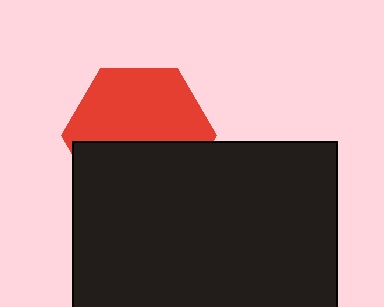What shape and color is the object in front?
The object in front is a black rectangle.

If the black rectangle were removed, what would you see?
You would see the complete red hexagon.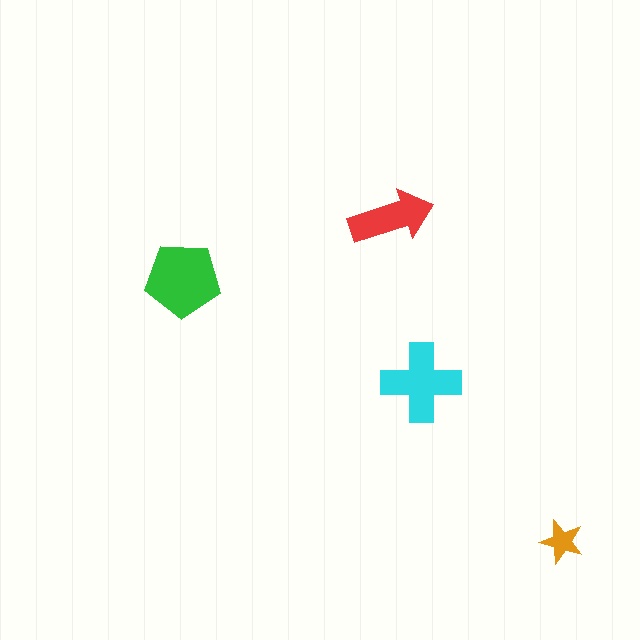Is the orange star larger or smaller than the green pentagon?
Smaller.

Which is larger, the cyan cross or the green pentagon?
The green pentagon.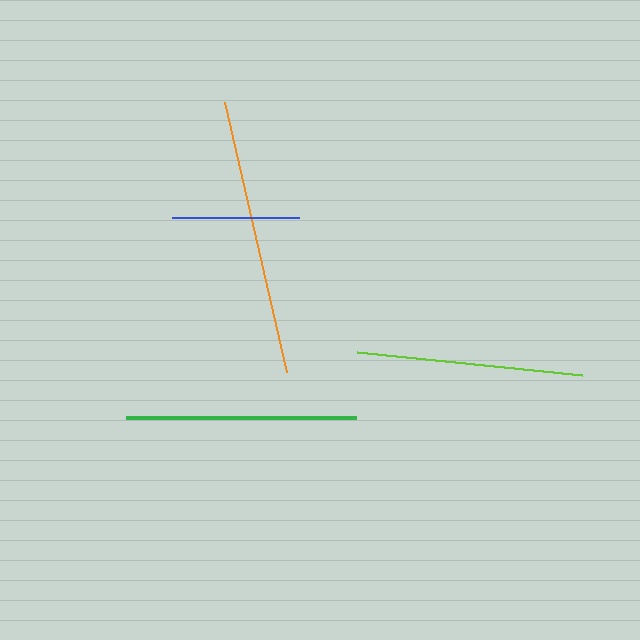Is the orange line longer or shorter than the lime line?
The orange line is longer than the lime line.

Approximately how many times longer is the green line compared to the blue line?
The green line is approximately 1.8 times the length of the blue line.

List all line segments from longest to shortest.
From longest to shortest: orange, green, lime, blue.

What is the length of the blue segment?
The blue segment is approximately 128 pixels long.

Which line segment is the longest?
The orange line is the longest at approximately 277 pixels.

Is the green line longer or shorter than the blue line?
The green line is longer than the blue line.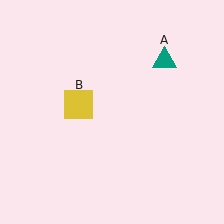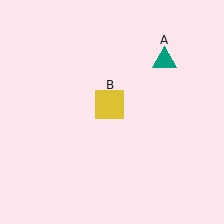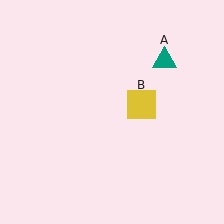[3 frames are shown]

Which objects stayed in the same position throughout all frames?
Teal triangle (object A) remained stationary.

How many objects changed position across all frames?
1 object changed position: yellow square (object B).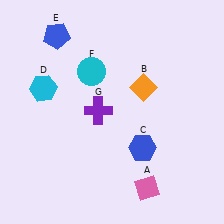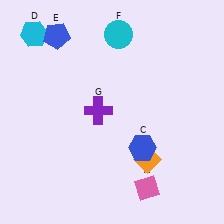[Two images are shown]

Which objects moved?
The objects that moved are: the orange diamond (B), the cyan hexagon (D), the cyan circle (F).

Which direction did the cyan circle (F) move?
The cyan circle (F) moved up.